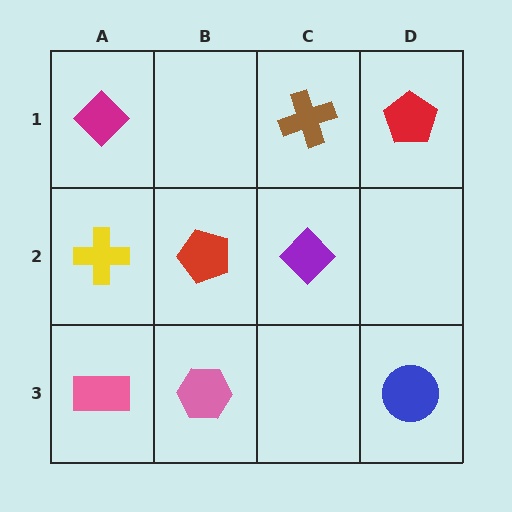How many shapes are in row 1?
3 shapes.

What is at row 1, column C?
A brown cross.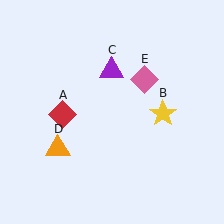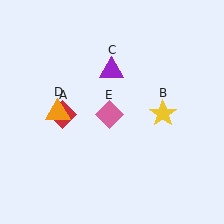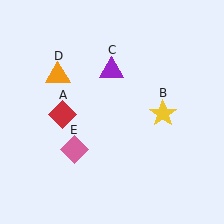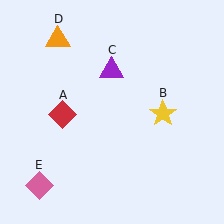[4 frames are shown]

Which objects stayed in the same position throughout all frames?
Red diamond (object A) and yellow star (object B) and purple triangle (object C) remained stationary.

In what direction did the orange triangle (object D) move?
The orange triangle (object D) moved up.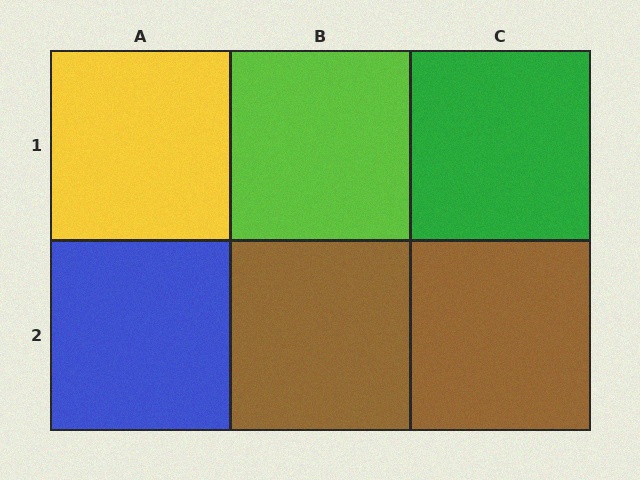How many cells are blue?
1 cell is blue.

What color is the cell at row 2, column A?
Blue.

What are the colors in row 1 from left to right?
Yellow, lime, green.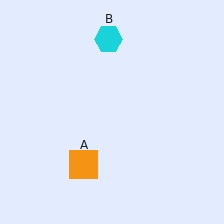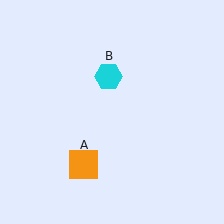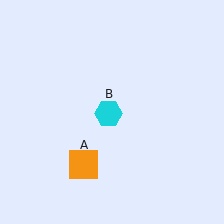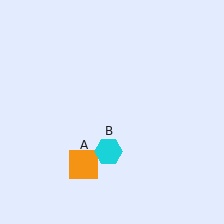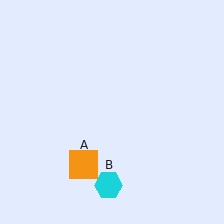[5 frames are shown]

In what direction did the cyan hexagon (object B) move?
The cyan hexagon (object B) moved down.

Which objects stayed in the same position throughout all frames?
Orange square (object A) remained stationary.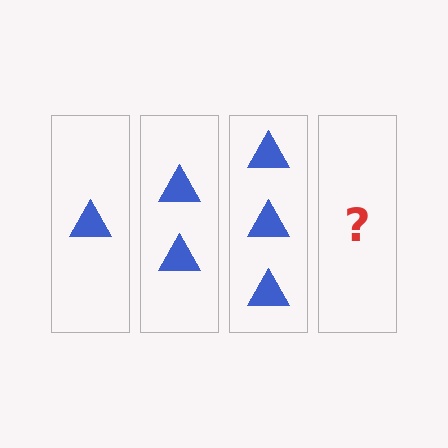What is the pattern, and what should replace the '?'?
The pattern is that each step adds one more triangle. The '?' should be 4 triangles.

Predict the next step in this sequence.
The next step is 4 triangles.